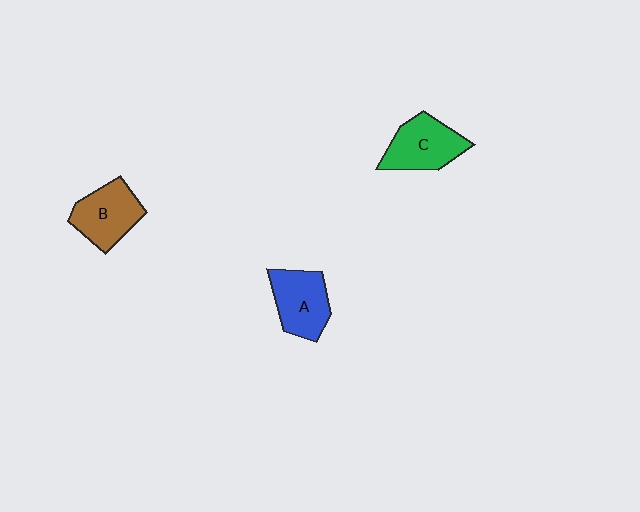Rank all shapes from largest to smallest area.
From largest to smallest: C (green), A (blue), B (brown).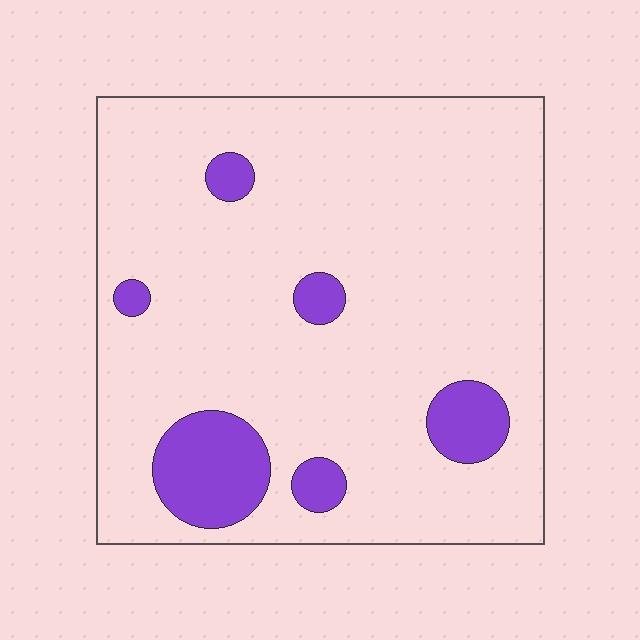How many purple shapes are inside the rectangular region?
6.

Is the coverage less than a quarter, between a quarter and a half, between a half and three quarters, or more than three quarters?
Less than a quarter.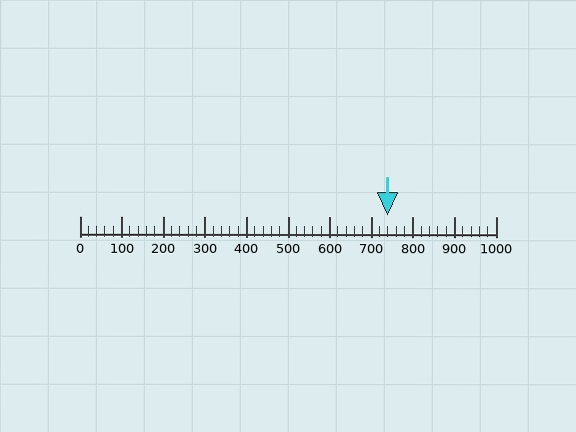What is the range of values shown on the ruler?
The ruler shows values from 0 to 1000.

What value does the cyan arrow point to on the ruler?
The cyan arrow points to approximately 740.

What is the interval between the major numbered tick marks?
The major tick marks are spaced 100 units apart.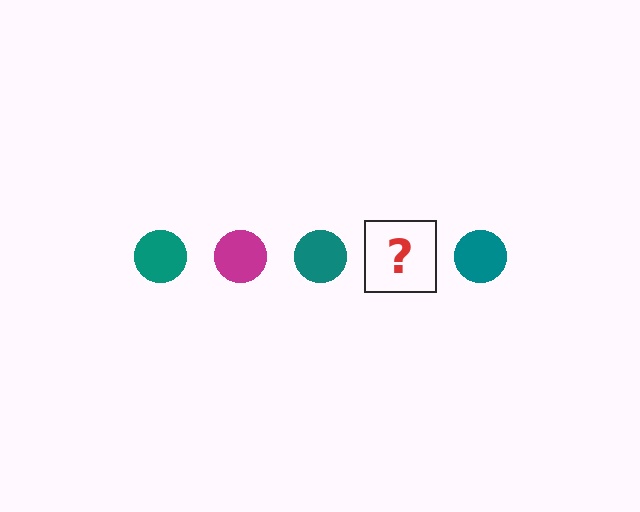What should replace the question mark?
The question mark should be replaced with a magenta circle.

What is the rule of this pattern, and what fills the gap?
The rule is that the pattern cycles through teal, magenta circles. The gap should be filled with a magenta circle.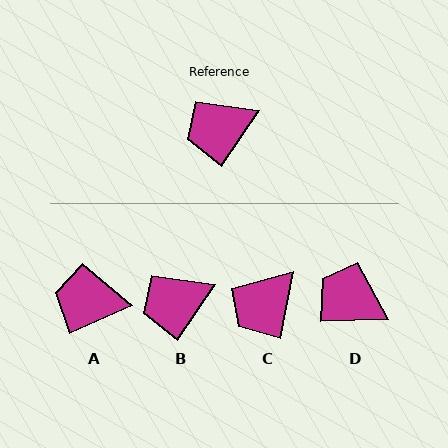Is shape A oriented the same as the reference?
No, it is off by about 32 degrees.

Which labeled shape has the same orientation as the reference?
B.